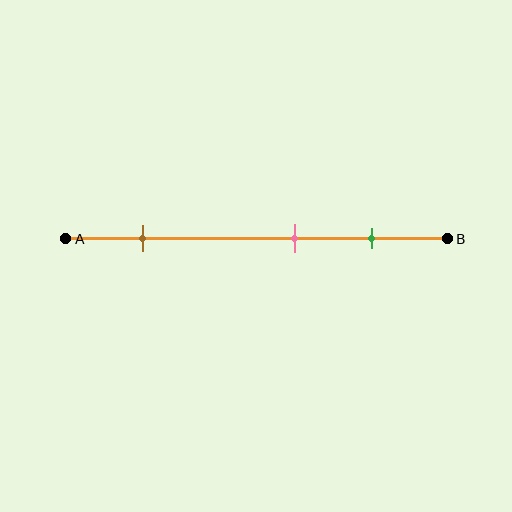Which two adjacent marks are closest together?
The pink and green marks are the closest adjacent pair.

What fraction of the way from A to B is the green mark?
The green mark is approximately 80% (0.8) of the way from A to B.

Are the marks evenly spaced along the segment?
No, the marks are not evenly spaced.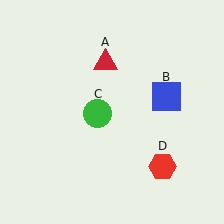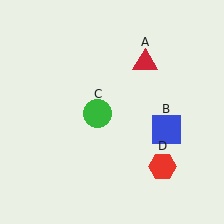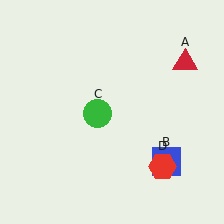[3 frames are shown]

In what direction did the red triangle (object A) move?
The red triangle (object A) moved right.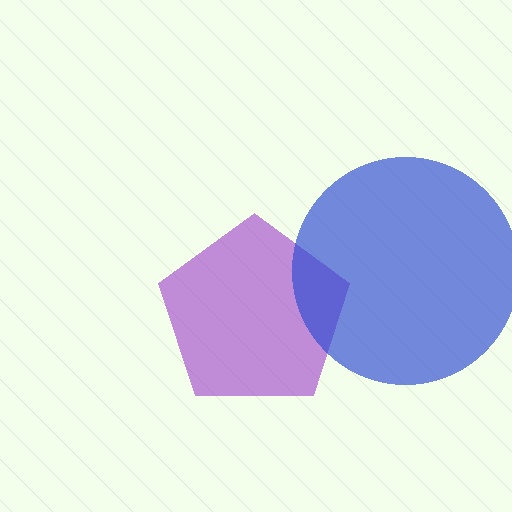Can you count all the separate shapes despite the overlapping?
Yes, there are 2 separate shapes.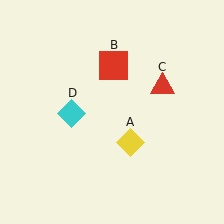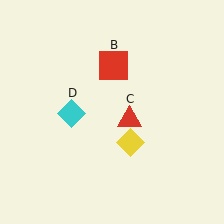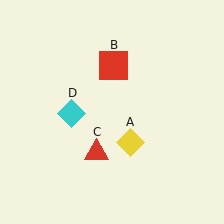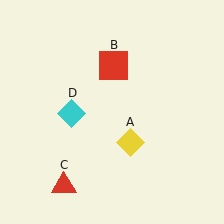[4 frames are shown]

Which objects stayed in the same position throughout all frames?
Yellow diamond (object A) and red square (object B) and cyan diamond (object D) remained stationary.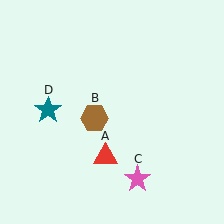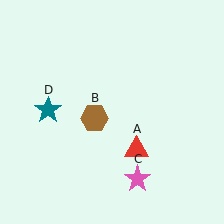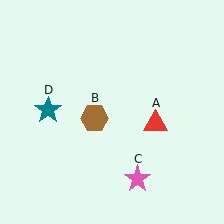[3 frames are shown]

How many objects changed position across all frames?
1 object changed position: red triangle (object A).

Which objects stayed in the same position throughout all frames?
Brown hexagon (object B) and pink star (object C) and teal star (object D) remained stationary.